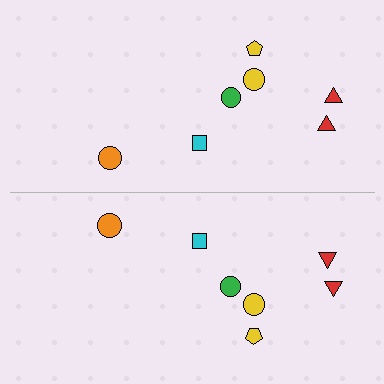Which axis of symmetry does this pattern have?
The pattern has a horizontal axis of symmetry running through the center of the image.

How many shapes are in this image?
There are 14 shapes in this image.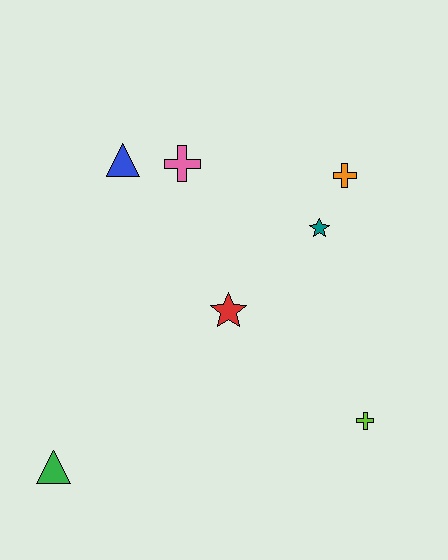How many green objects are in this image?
There is 1 green object.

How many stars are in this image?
There are 2 stars.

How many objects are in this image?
There are 7 objects.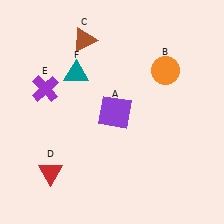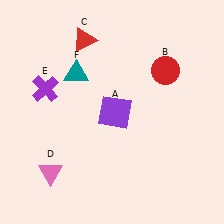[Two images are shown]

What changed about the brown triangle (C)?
In Image 1, C is brown. In Image 2, it changed to red.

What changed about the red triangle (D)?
In Image 1, D is red. In Image 2, it changed to pink.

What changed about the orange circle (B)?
In Image 1, B is orange. In Image 2, it changed to red.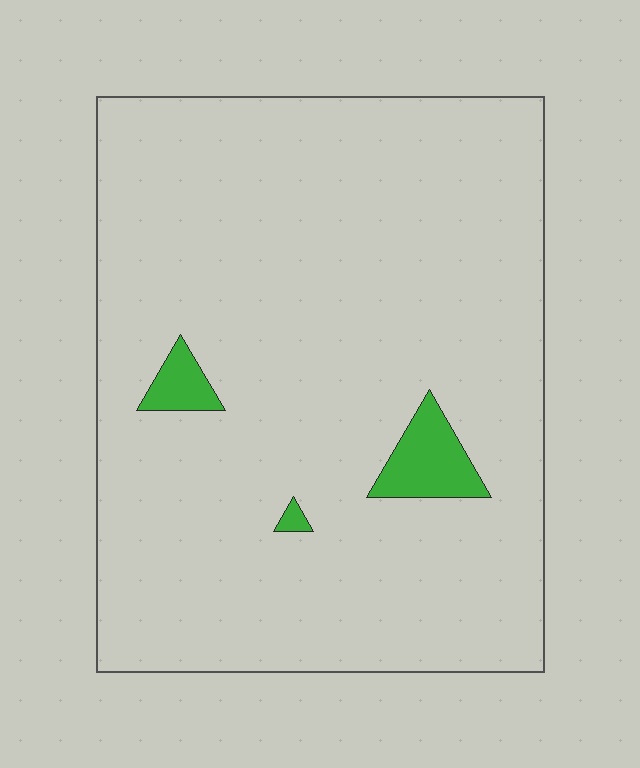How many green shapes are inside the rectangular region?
3.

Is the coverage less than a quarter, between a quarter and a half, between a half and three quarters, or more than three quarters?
Less than a quarter.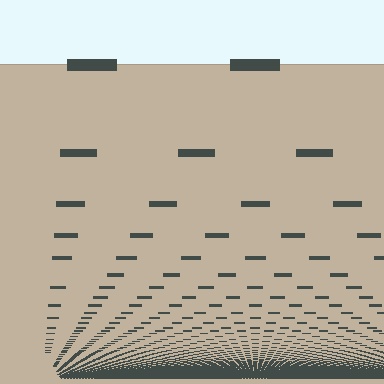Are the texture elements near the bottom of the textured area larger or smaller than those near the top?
Smaller. The gradient is inverted — elements near the bottom are smaller and denser.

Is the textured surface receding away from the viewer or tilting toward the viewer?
The surface appears to tilt toward the viewer. Texture elements get larger and sparser toward the top.